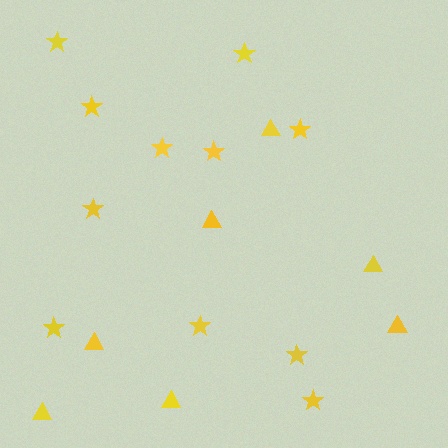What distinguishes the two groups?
There are 2 groups: one group of stars (11) and one group of triangles (7).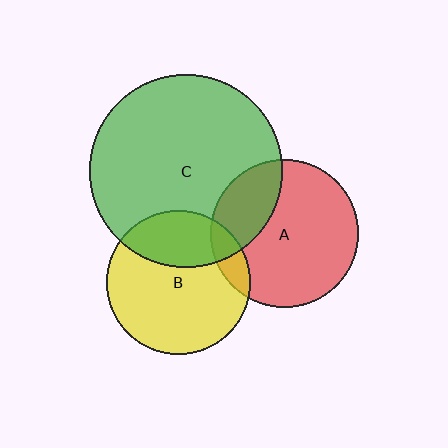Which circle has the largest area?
Circle C (green).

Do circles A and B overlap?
Yes.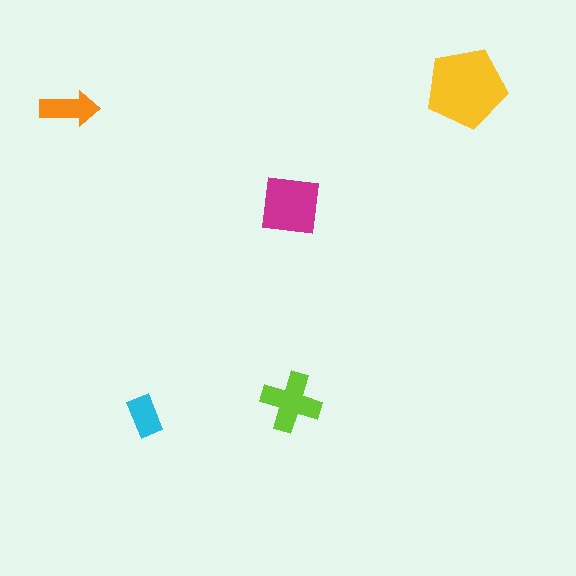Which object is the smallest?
The cyan rectangle.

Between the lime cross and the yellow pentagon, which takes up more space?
The yellow pentagon.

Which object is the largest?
The yellow pentagon.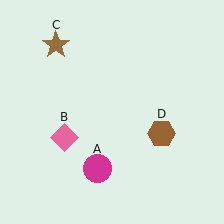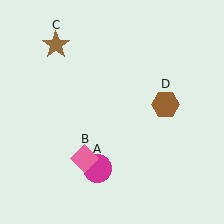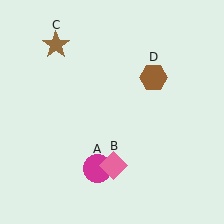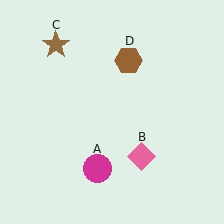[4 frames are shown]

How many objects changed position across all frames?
2 objects changed position: pink diamond (object B), brown hexagon (object D).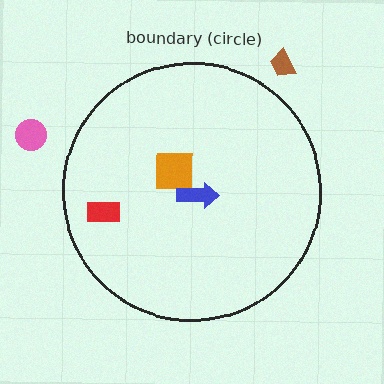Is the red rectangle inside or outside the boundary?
Inside.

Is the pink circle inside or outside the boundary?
Outside.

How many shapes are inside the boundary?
3 inside, 2 outside.